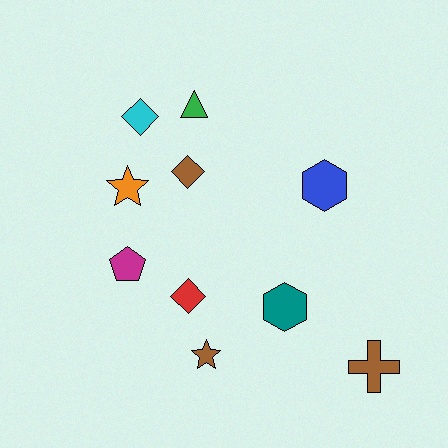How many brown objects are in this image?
There are 3 brown objects.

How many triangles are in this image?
There is 1 triangle.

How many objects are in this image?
There are 10 objects.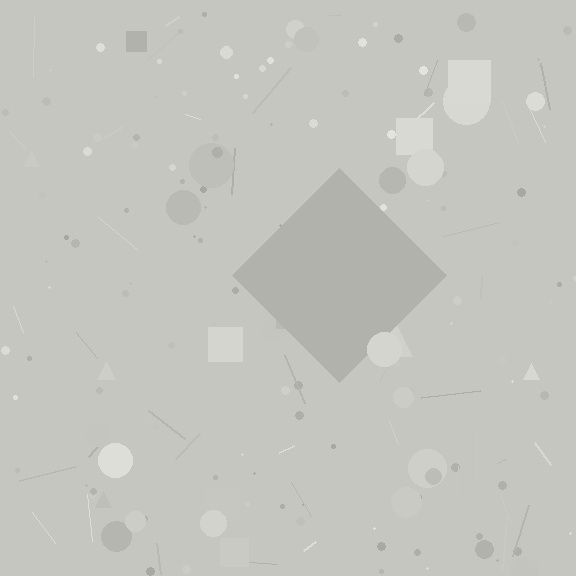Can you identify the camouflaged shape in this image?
The camouflaged shape is a diamond.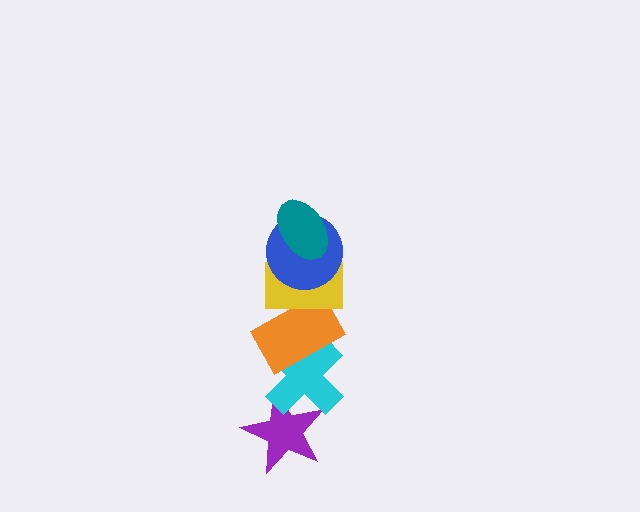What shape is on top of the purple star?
The cyan cross is on top of the purple star.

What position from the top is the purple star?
The purple star is 6th from the top.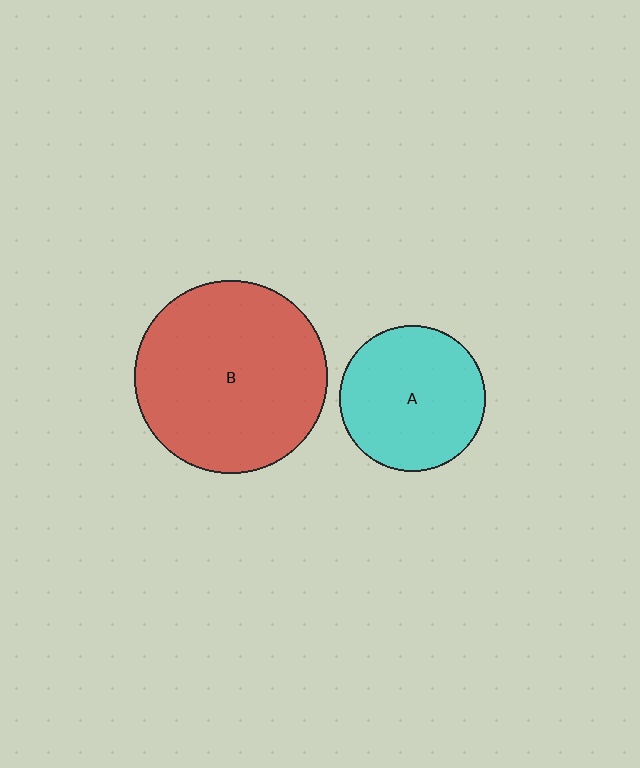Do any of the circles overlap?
No, none of the circles overlap.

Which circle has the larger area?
Circle B (red).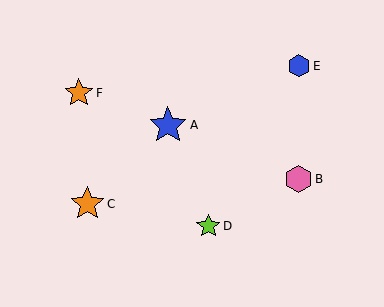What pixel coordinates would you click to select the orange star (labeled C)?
Click at (87, 204) to select the orange star C.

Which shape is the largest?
The blue star (labeled A) is the largest.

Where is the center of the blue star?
The center of the blue star is at (168, 125).